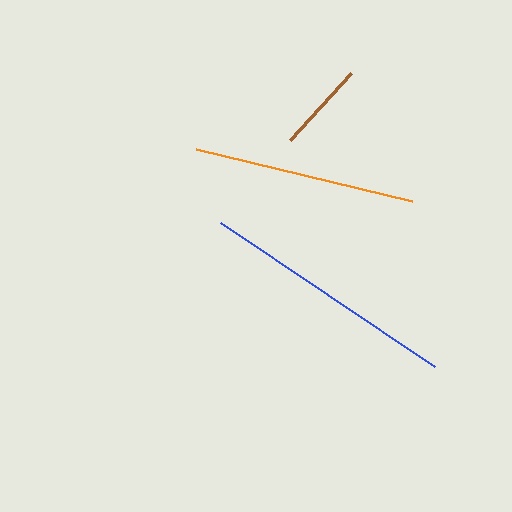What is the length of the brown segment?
The brown segment is approximately 90 pixels long.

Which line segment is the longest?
The blue line is the longest at approximately 258 pixels.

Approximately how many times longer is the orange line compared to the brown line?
The orange line is approximately 2.5 times the length of the brown line.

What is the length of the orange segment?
The orange segment is approximately 222 pixels long.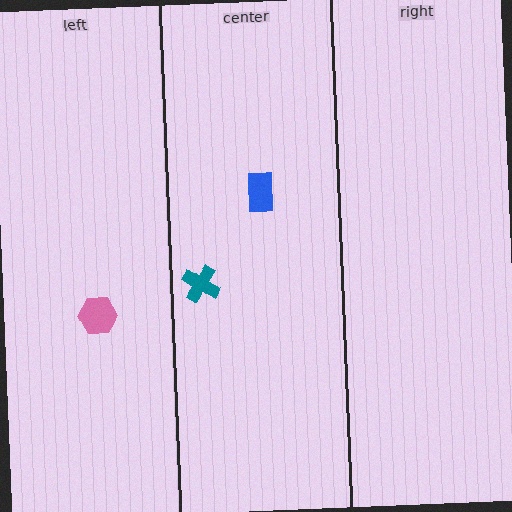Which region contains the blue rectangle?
The center region.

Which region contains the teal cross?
The center region.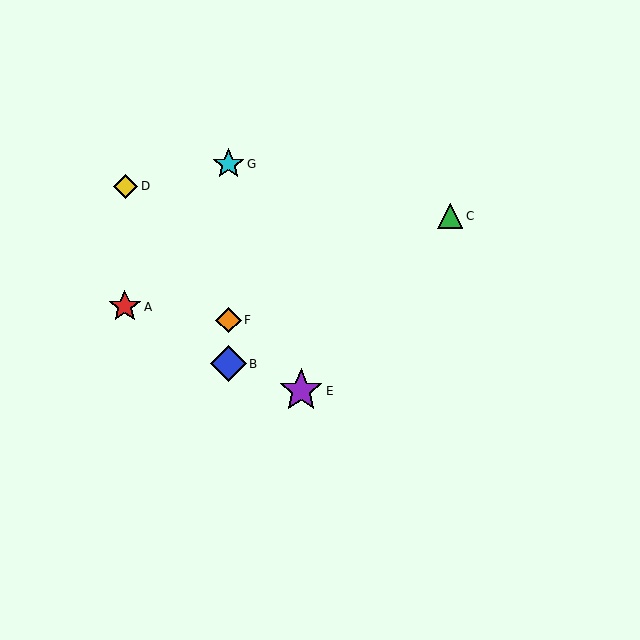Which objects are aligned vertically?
Objects B, F, G are aligned vertically.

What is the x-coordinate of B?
Object B is at x≈228.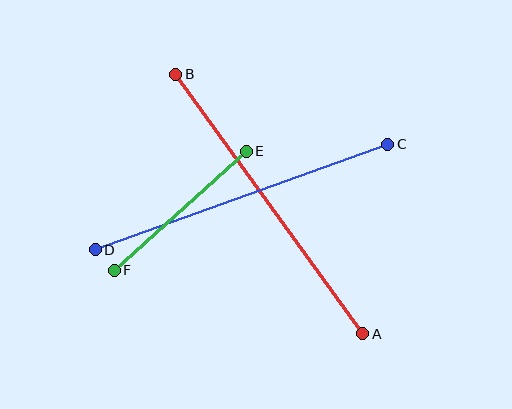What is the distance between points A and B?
The distance is approximately 320 pixels.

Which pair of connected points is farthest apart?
Points A and B are farthest apart.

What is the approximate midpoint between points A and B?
The midpoint is at approximately (269, 204) pixels.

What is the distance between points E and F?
The distance is approximately 178 pixels.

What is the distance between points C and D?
The distance is approximately 310 pixels.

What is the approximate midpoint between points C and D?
The midpoint is at approximately (242, 197) pixels.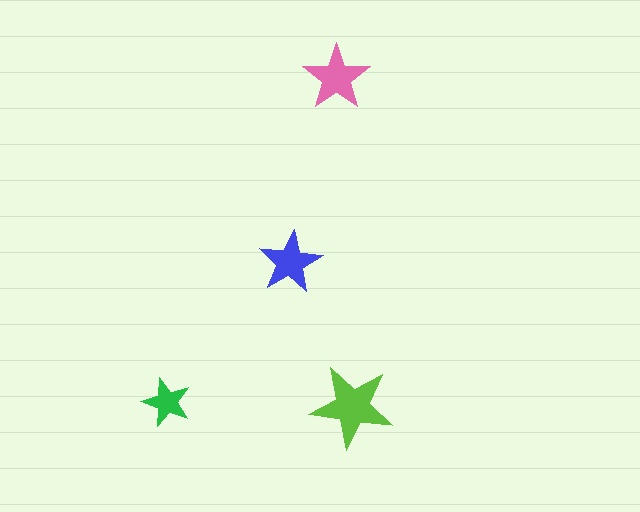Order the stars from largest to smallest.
the lime one, the pink one, the blue one, the green one.